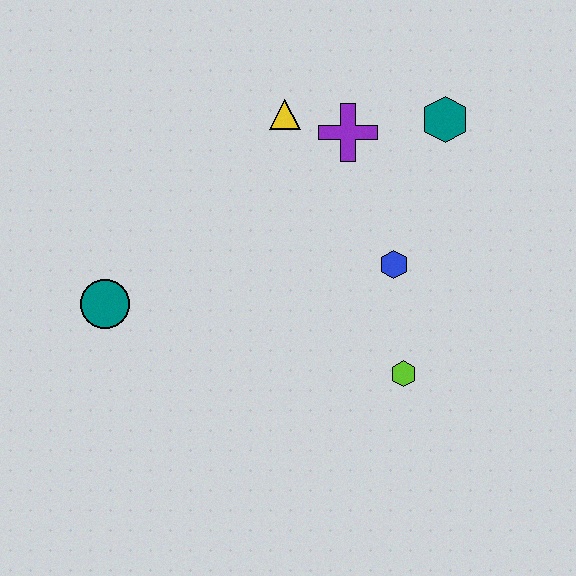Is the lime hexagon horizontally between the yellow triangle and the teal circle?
No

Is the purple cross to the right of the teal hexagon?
No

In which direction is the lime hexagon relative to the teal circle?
The lime hexagon is to the right of the teal circle.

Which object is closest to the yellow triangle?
The purple cross is closest to the yellow triangle.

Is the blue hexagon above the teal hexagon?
No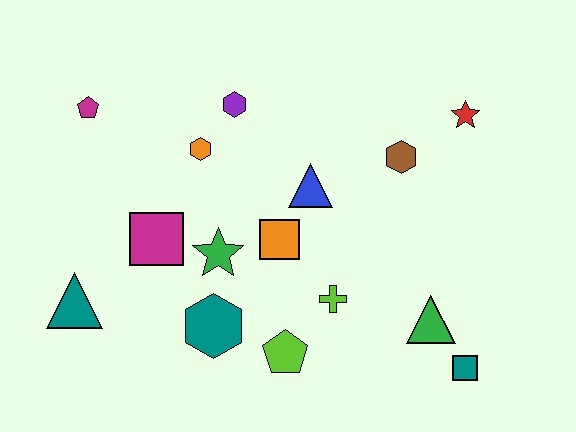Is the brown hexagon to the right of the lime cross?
Yes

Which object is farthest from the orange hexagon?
The teal square is farthest from the orange hexagon.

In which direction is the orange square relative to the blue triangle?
The orange square is below the blue triangle.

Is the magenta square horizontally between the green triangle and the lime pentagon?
No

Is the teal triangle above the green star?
No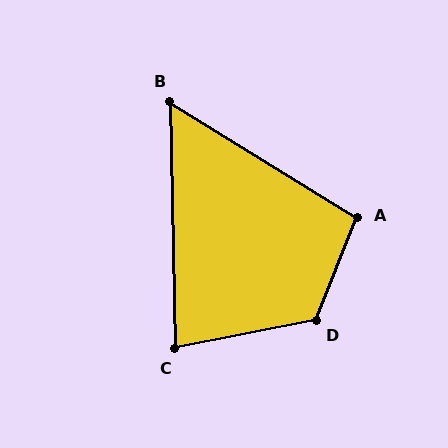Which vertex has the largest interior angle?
D, at approximately 123 degrees.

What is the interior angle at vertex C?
Approximately 80 degrees (acute).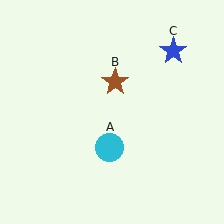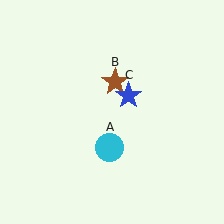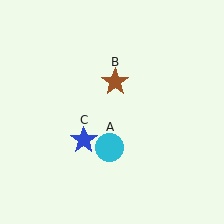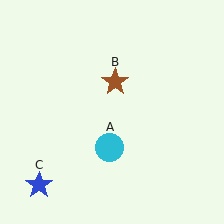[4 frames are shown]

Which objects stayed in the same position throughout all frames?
Cyan circle (object A) and brown star (object B) remained stationary.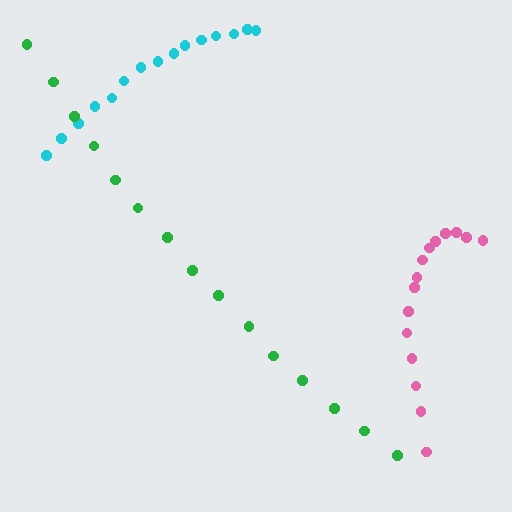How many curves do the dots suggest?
There are 3 distinct paths.